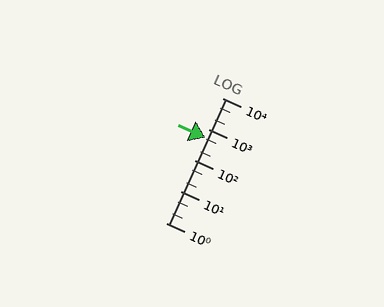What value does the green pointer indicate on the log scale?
The pointer indicates approximately 520.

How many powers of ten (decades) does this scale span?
The scale spans 4 decades, from 1 to 10000.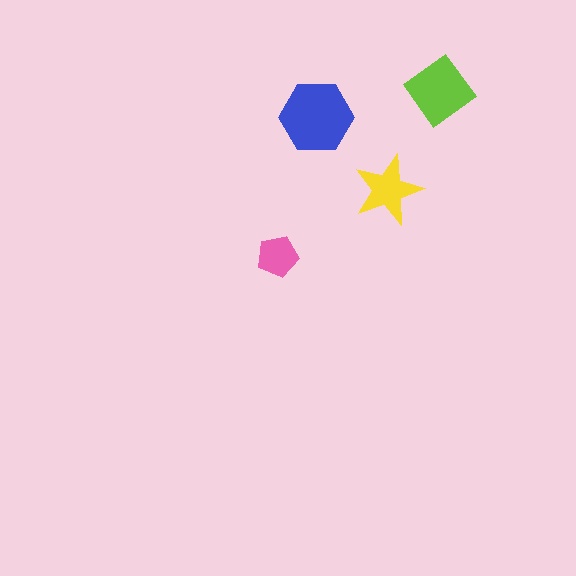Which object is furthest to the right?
The lime diamond is rightmost.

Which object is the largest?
The blue hexagon.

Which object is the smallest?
The pink pentagon.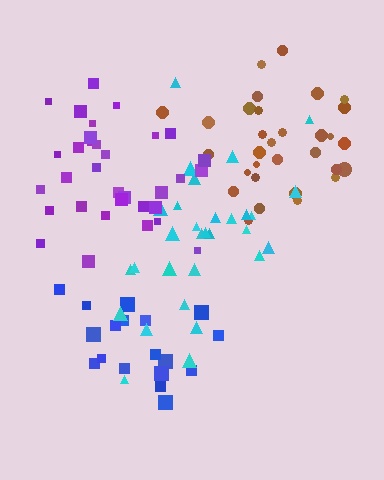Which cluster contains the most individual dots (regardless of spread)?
Purple (34).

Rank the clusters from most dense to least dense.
blue, purple, brown, cyan.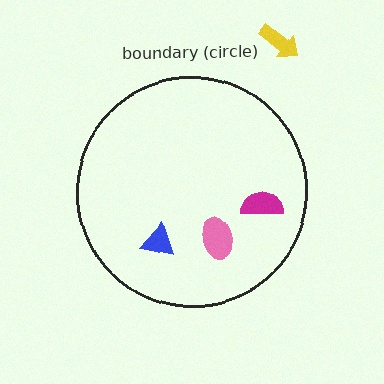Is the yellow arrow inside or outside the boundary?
Outside.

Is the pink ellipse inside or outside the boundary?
Inside.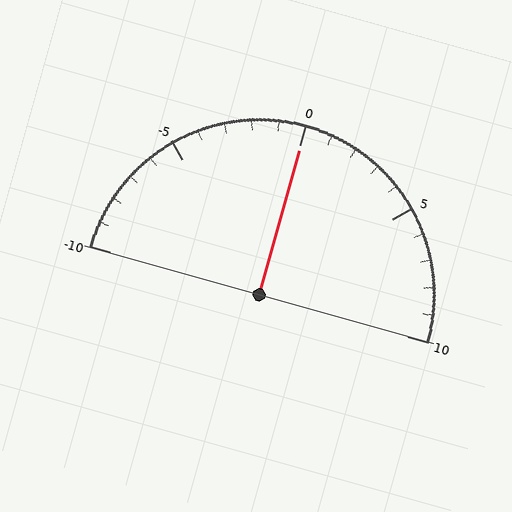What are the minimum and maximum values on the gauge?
The gauge ranges from -10 to 10.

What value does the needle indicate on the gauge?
The needle indicates approximately 0.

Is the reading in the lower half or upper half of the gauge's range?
The reading is in the upper half of the range (-10 to 10).